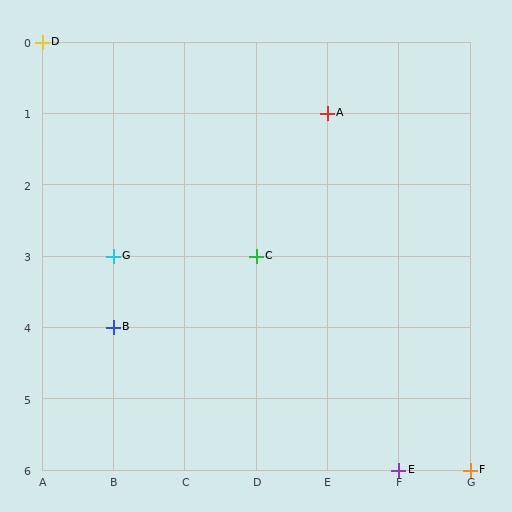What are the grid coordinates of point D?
Point D is at grid coordinates (A, 0).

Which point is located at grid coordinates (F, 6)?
Point E is at (F, 6).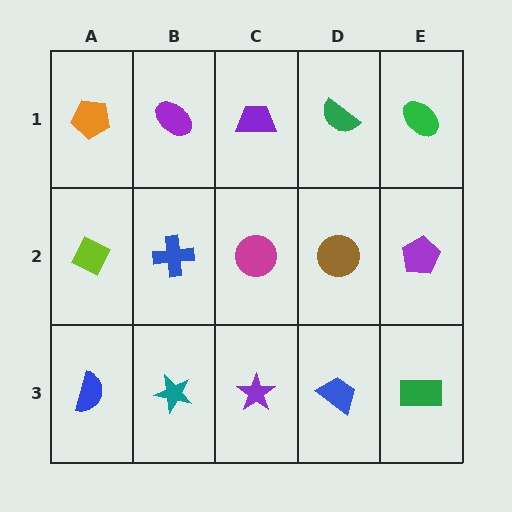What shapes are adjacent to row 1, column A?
A lime diamond (row 2, column A), a purple ellipse (row 1, column B).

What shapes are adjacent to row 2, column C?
A purple trapezoid (row 1, column C), a purple star (row 3, column C), a blue cross (row 2, column B), a brown circle (row 2, column D).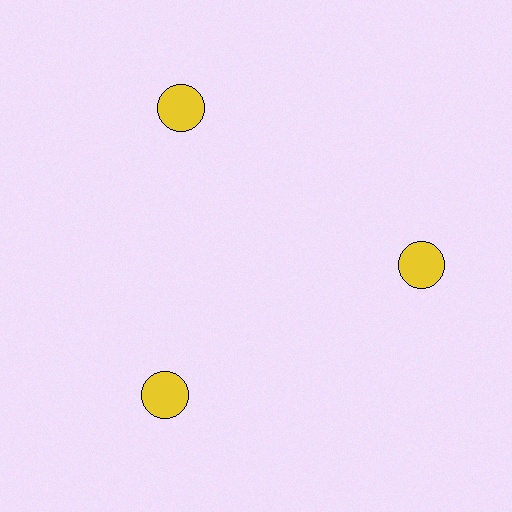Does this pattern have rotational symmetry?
Yes, this pattern has 3-fold rotational symmetry. It looks the same after rotating 120 degrees around the center.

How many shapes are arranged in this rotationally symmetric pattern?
There are 3 shapes, arranged in 3 groups of 1.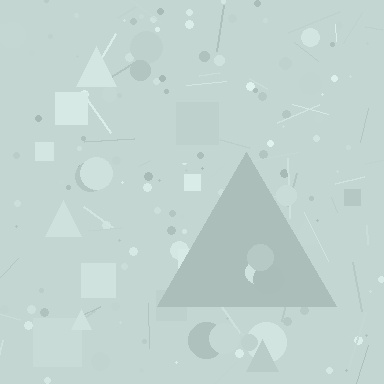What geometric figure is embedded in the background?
A triangle is embedded in the background.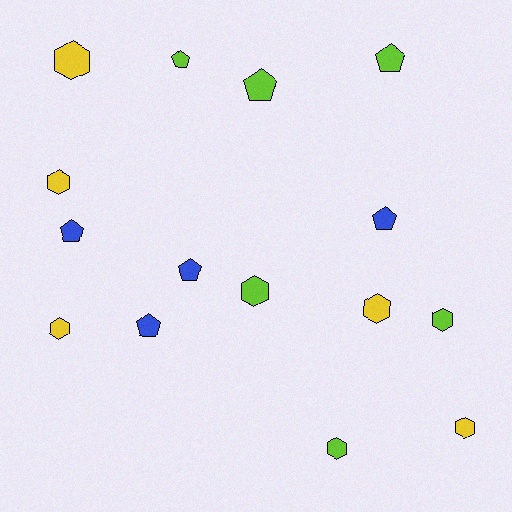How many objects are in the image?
There are 15 objects.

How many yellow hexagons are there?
There are 5 yellow hexagons.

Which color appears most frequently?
Lime, with 6 objects.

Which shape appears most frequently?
Hexagon, with 8 objects.